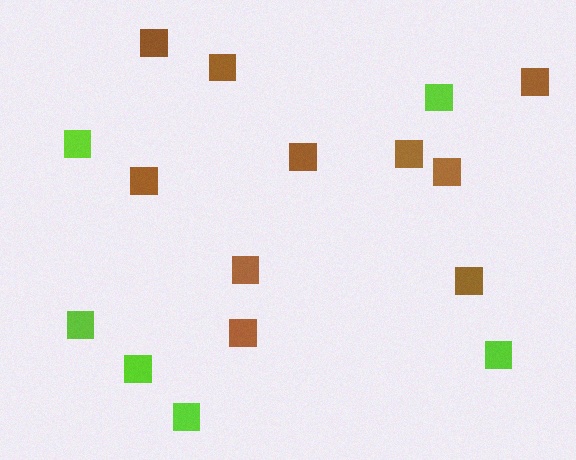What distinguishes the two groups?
There are 2 groups: one group of lime squares (6) and one group of brown squares (10).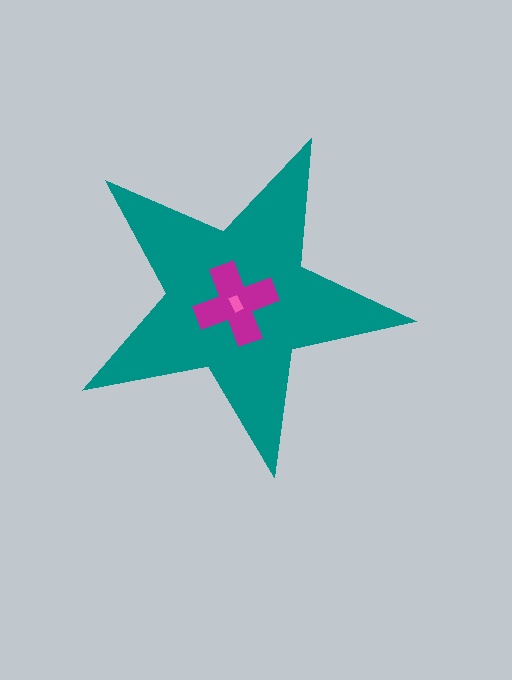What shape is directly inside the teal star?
The magenta cross.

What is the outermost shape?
The teal star.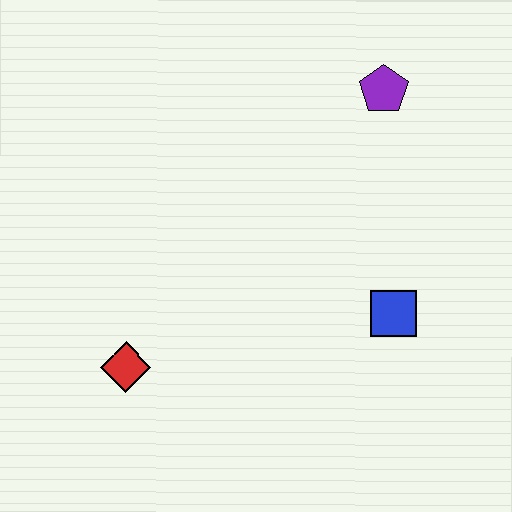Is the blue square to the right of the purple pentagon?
Yes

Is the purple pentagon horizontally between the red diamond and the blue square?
Yes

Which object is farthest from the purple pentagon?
The red diamond is farthest from the purple pentagon.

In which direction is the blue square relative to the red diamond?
The blue square is to the right of the red diamond.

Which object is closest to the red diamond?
The blue square is closest to the red diamond.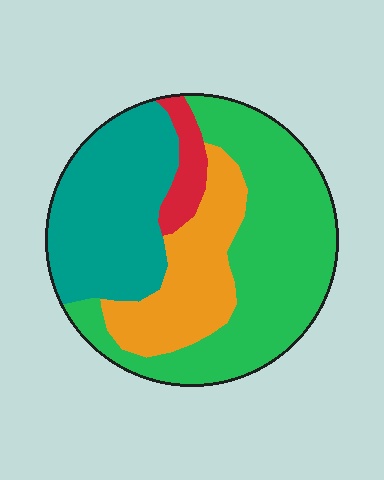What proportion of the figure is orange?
Orange covers 20% of the figure.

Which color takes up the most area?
Green, at roughly 45%.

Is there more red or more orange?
Orange.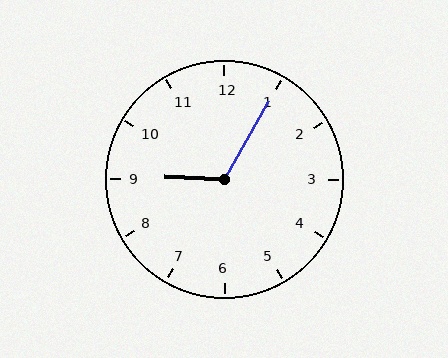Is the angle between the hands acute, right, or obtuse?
It is obtuse.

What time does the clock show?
9:05.